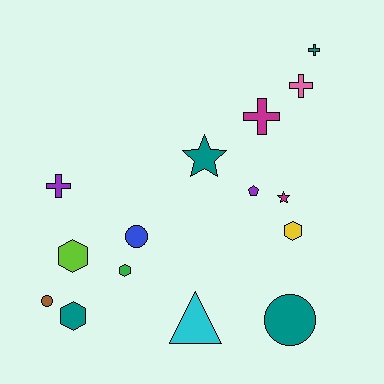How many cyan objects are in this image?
There is 1 cyan object.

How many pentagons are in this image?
There is 1 pentagon.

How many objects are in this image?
There are 15 objects.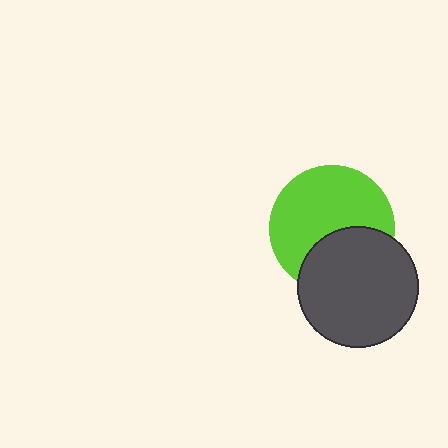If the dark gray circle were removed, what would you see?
You would see the complete lime circle.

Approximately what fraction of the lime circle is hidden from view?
Roughly 36% of the lime circle is hidden behind the dark gray circle.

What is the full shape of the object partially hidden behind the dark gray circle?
The partially hidden object is a lime circle.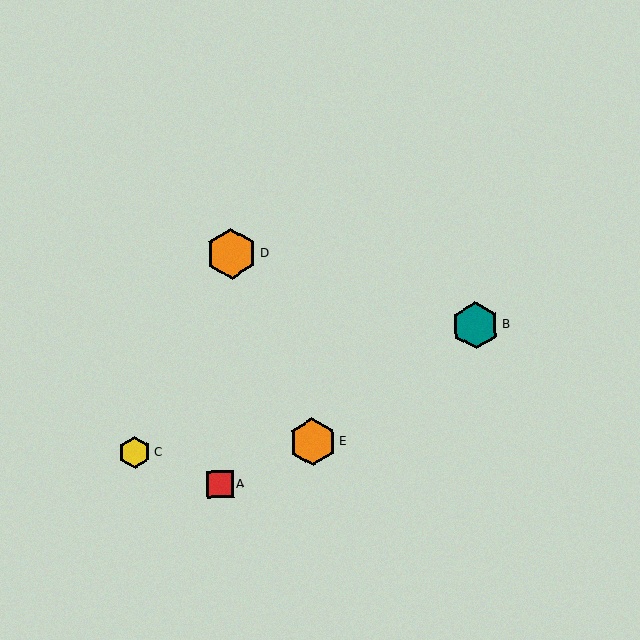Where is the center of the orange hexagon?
The center of the orange hexagon is at (231, 254).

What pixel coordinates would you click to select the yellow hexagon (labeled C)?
Click at (135, 453) to select the yellow hexagon C.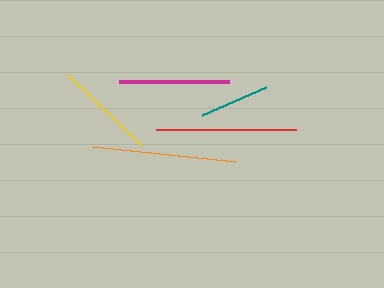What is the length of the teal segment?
The teal segment is approximately 70 pixels long.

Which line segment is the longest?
The orange line is the longest at approximately 143 pixels.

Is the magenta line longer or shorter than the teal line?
The magenta line is longer than the teal line.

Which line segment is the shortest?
The teal line is the shortest at approximately 70 pixels.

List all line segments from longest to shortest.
From longest to shortest: orange, red, magenta, yellow, teal.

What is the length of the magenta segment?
The magenta segment is approximately 110 pixels long.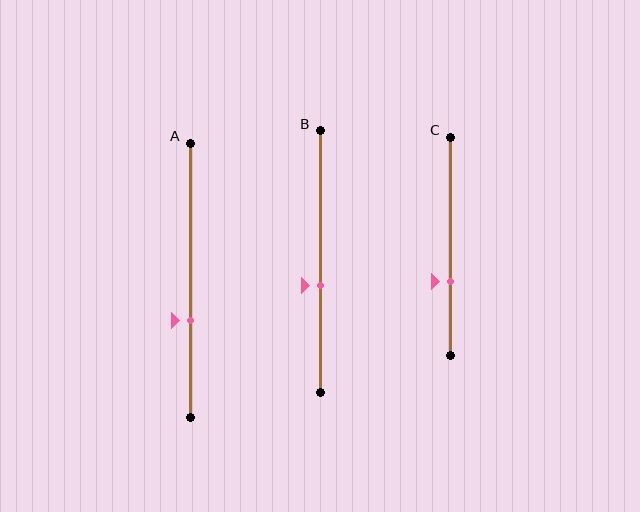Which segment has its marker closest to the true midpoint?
Segment B has its marker closest to the true midpoint.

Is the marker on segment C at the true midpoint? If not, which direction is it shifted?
No, the marker on segment C is shifted downward by about 16% of the segment length.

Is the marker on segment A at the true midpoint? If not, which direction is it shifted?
No, the marker on segment A is shifted downward by about 15% of the segment length.